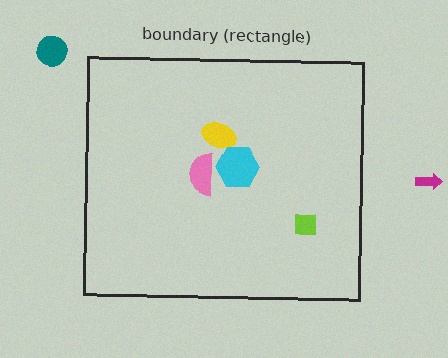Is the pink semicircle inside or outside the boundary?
Inside.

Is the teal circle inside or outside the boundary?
Outside.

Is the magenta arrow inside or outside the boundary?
Outside.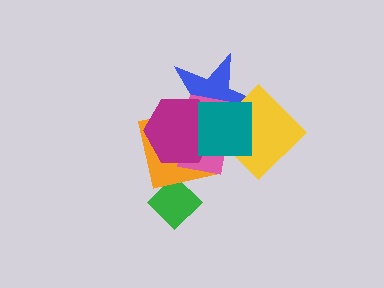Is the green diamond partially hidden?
Yes, it is partially covered by another shape.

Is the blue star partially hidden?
Yes, it is partially covered by another shape.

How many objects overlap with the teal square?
5 objects overlap with the teal square.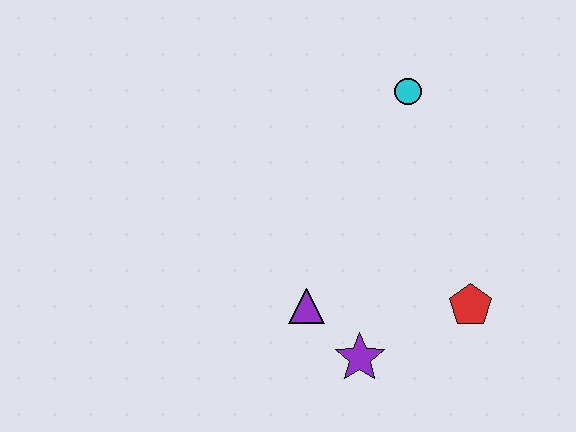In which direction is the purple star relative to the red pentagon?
The purple star is to the left of the red pentagon.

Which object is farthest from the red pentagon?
The cyan circle is farthest from the red pentagon.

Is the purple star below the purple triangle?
Yes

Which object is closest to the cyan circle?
The red pentagon is closest to the cyan circle.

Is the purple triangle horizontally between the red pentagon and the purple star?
No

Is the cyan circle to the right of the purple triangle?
Yes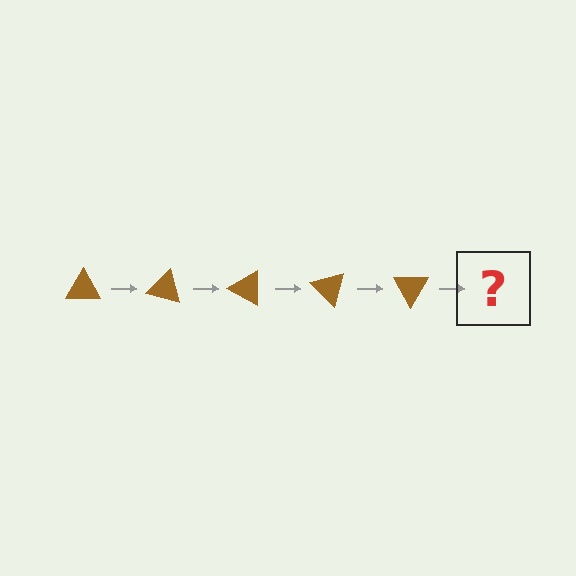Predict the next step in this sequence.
The next step is a brown triangle rotated 75 degrees.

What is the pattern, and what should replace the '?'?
The pattern is that the triangle rotates 15 degrees each step. The '?' should be a brown triangle rotated 75 degrees.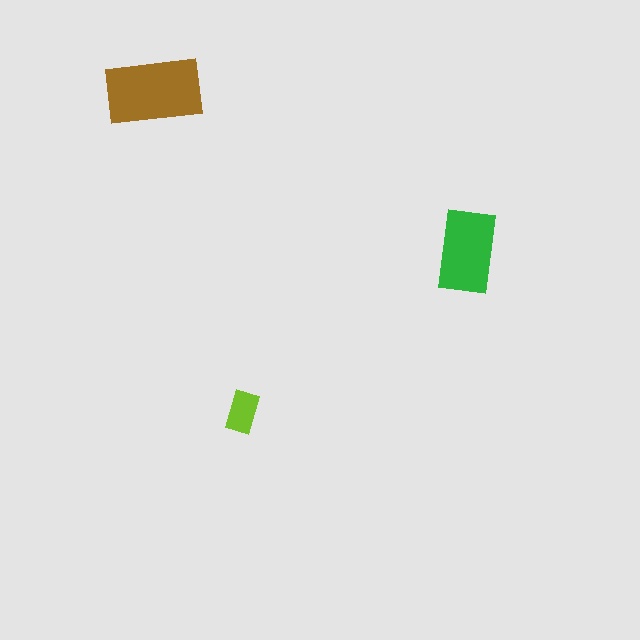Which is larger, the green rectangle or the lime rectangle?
The green one.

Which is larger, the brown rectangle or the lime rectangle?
The brown one.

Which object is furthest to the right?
The green rectangle is rightmost.